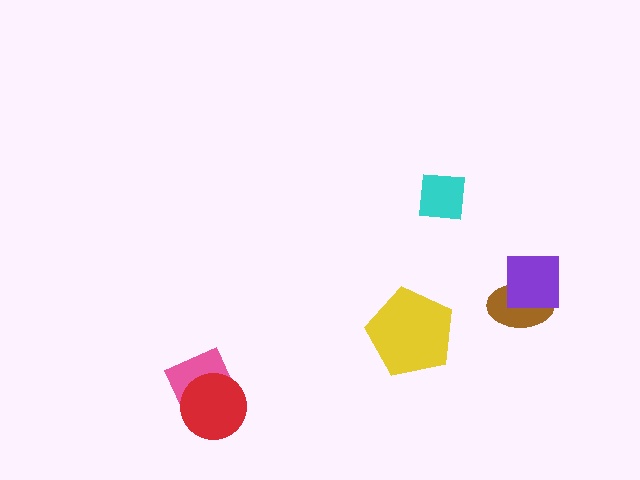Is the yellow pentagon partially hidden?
No, no other shape covers it.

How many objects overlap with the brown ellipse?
1 object overlaps with the brown ellipse.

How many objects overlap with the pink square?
1 object overlaps with the pink square.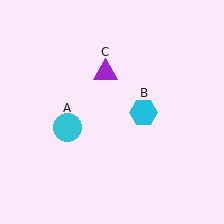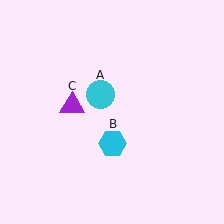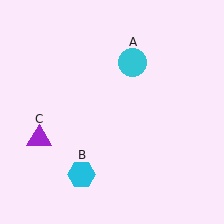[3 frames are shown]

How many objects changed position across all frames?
3 objects changed position: cyan circle (object A), cyan hexagon (object B), purple triangle (object C).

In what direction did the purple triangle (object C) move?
The purple triangle (object C) moved down and to the left.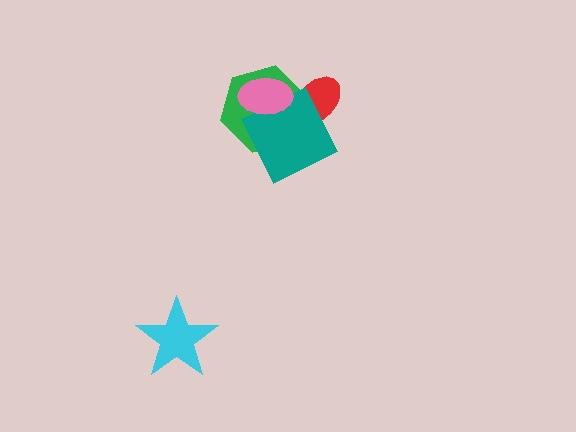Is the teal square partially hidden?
Yes, it is partially covered by another shape.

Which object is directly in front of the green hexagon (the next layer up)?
The teal square is directly in front of the green hexagon.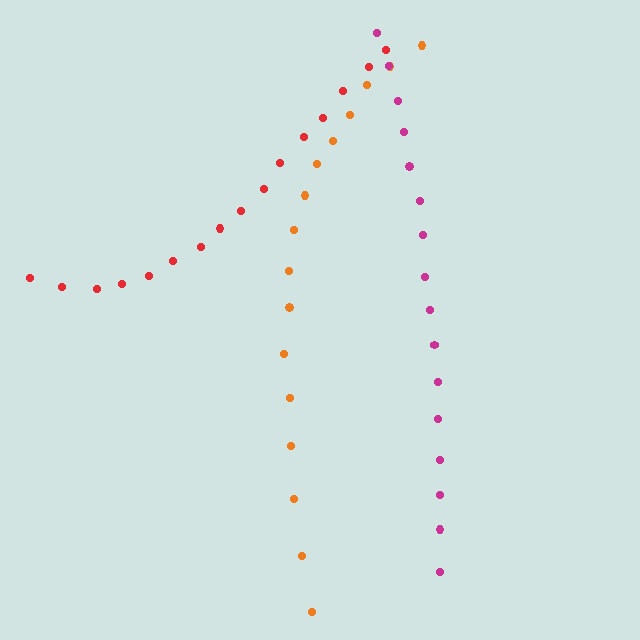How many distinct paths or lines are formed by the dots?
There are 3 distinct paths.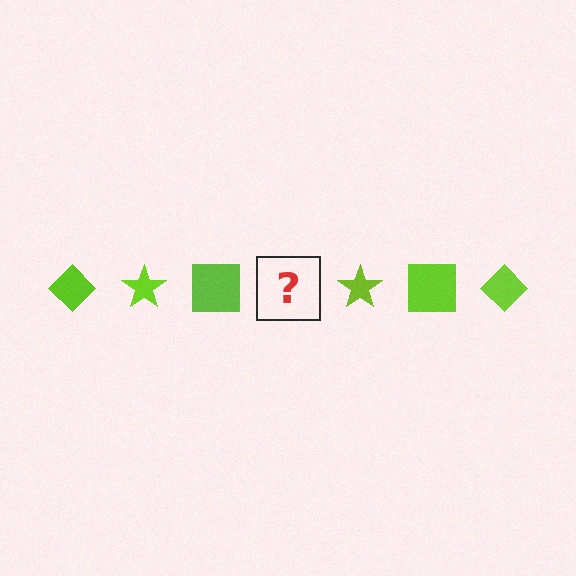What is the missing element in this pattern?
The missing element is a lime diamond.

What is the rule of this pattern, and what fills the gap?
The rule is that the pattern cycles through diamond, star, square shapes in lime. The gap should be filled with a lime diamond.